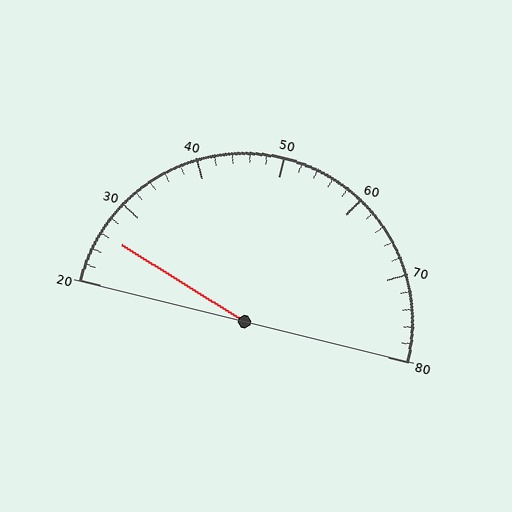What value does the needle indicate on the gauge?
The needle indicates approximately 26.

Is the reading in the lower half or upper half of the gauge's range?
The reading is in the lower half of the range (20 to 80).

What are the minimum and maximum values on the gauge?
The gauge ranges from 20 to 80.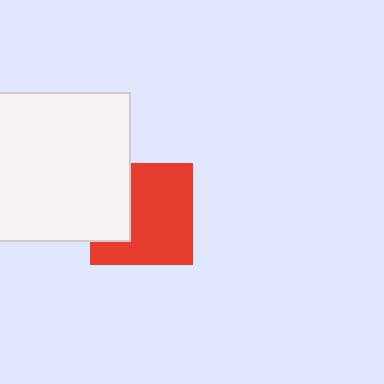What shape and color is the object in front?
The object in front is a white rectangle.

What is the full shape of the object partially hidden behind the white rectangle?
The partially hidden object is a red square.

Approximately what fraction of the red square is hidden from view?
Roughly 31% of the red square is hidden behind the white rectangle.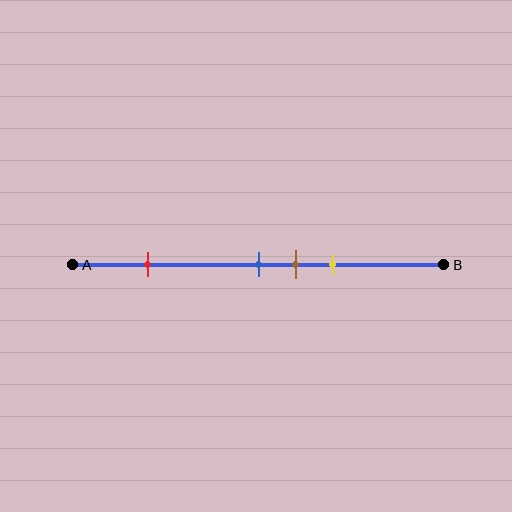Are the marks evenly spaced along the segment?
No, the marks are not evenly spaced.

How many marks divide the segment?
There are 4 marks dividing the segment.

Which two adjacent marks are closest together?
The blue and brown marks are the closest adjacent pair.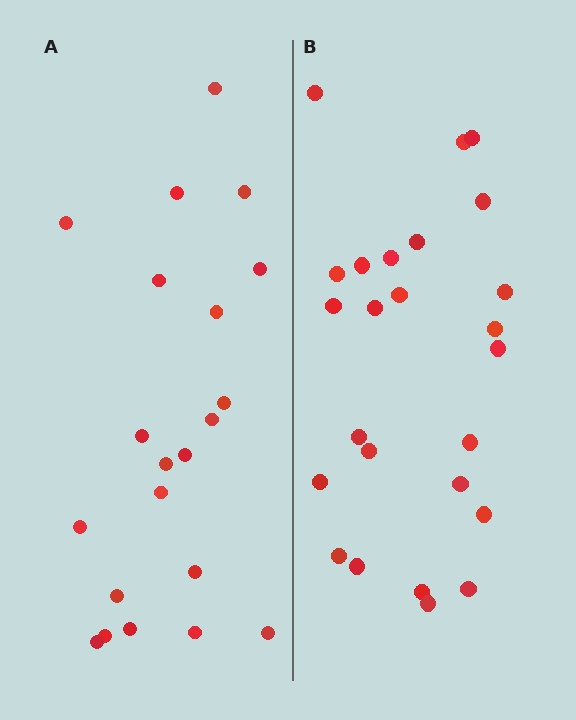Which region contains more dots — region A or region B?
Region B (the right region) has more dots.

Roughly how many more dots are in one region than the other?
Region B has about 4 more dots than region A.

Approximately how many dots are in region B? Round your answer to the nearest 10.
About 20 dots. (The exact count is 25, which rounds to 20.)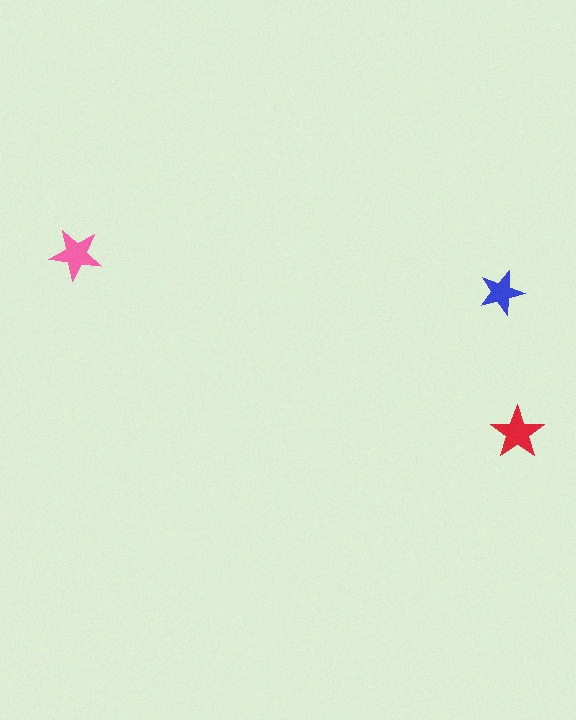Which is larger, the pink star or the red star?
The red one.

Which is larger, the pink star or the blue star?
The pink one.